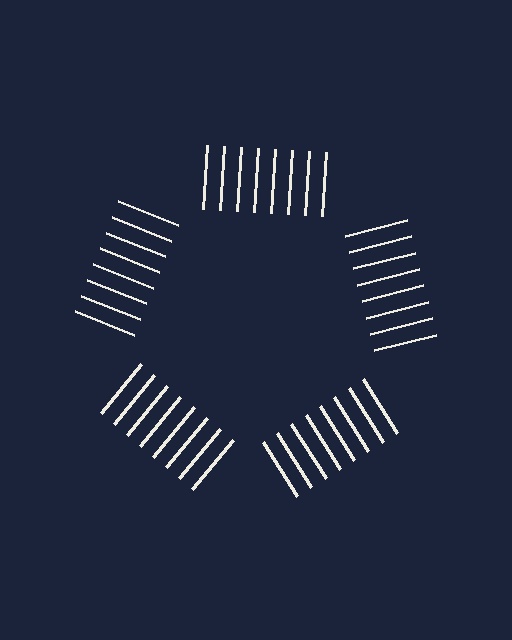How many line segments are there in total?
40 — 8 along each of the 5 edges.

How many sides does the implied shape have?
5 sides — the line-ends trace a pentagon.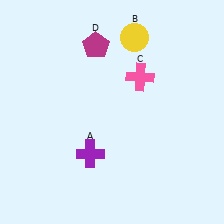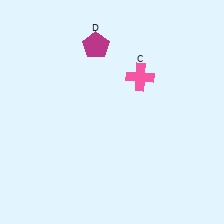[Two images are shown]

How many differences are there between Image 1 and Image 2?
There are 2 differences between the two images.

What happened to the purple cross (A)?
The purple cross (A) was removed in Image 2. It was in the bottom-left area of Image 1.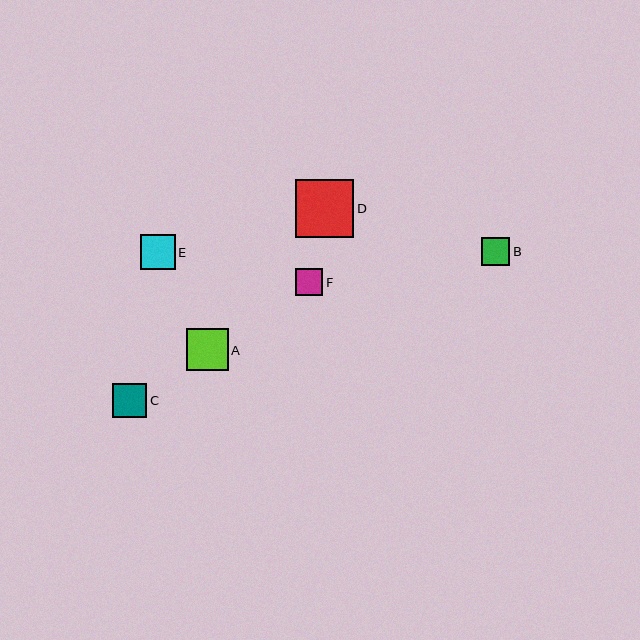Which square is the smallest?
Square F is the smallest with a size of approximately 27 pixels.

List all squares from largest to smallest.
From largest to smallest: D, A, E, C, B, F.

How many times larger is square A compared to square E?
Square A is approximately 1.2 times the size of square E.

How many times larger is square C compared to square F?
Square C is approximately 1.3 times the size of square F.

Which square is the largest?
Square D is the largest with a size of approximately 59 pixels.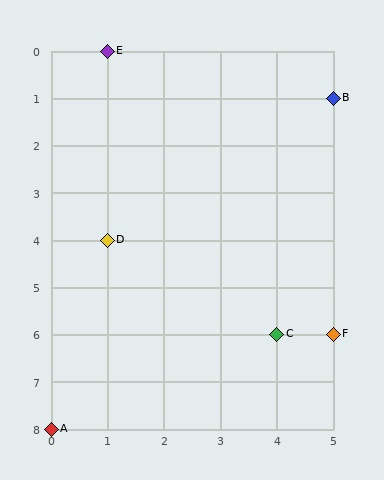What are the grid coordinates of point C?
Point C is at grid coordinates (4, 6).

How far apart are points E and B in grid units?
Points E and B are 4 columns and 1 row apart (about 4.1 grid units diagonally).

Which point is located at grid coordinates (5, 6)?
Point F is at (5, 6).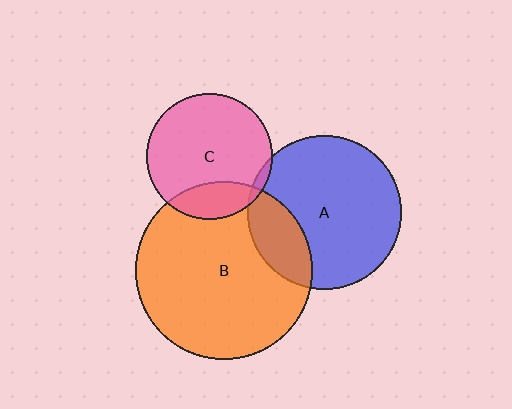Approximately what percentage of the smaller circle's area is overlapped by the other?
Approximately 20%.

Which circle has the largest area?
Circle B (orange).